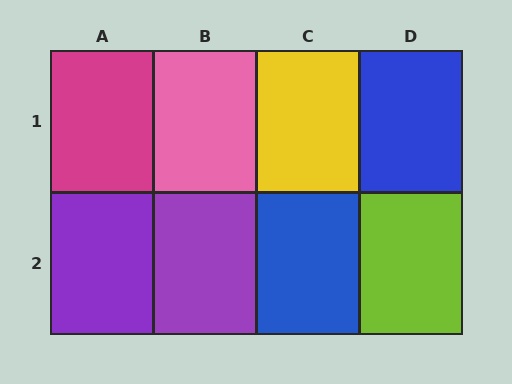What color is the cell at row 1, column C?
Yellow.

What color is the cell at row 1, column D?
Blue.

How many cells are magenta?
1 cell is magenta.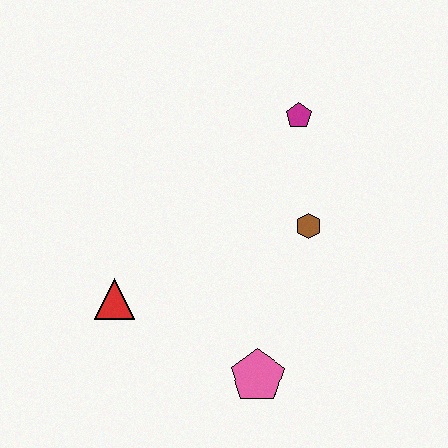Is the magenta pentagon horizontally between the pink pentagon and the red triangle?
No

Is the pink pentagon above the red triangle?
No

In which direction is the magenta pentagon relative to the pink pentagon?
The magenta pentagon is above the pink pentagon.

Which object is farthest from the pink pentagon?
The magenta pentagon is farthest from the pink pentagon.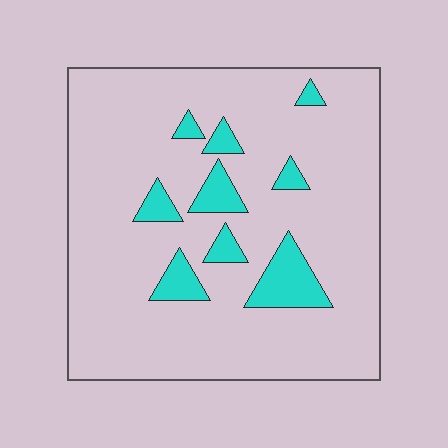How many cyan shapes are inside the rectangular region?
9.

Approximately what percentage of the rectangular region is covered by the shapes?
Approximately 10%.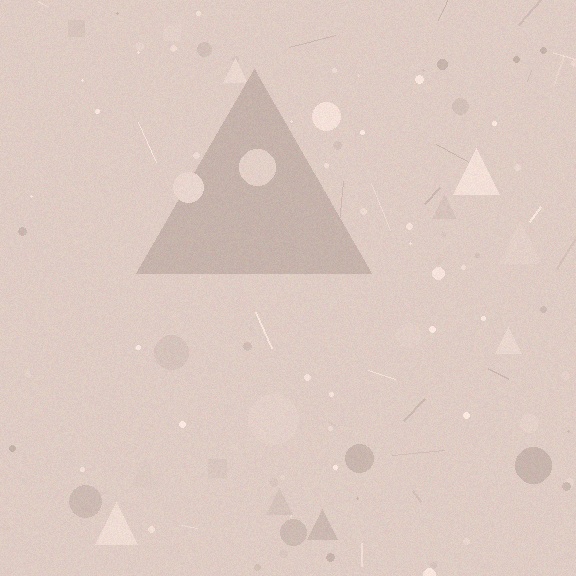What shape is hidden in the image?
A triangle is hidden in the image.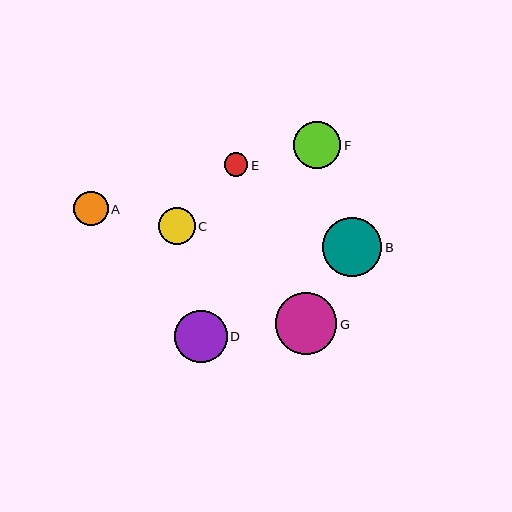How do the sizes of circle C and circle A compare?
Circle C and circle A are approximately the same size.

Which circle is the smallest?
Circle E is the smallest with a size of approximately 24 pixels.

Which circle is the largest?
Circle G is the largest with a size of approximately 62 pixels.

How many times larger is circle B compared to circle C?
Circle B is approximately 1.6 times the size of circle C.